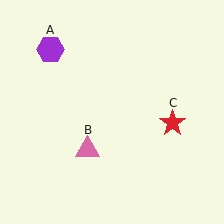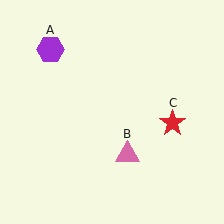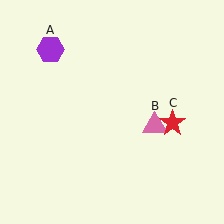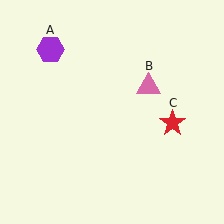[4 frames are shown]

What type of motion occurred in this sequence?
The pink triangle (object B) rotated counterclockwise around the center of the scene.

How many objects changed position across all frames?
1 object changed position: pink triangle (object B).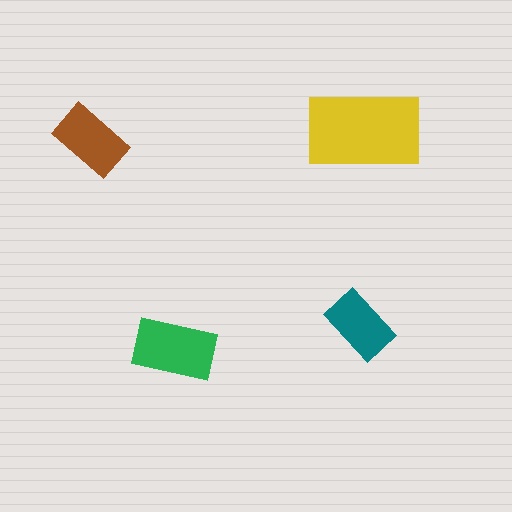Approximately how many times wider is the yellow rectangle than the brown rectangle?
About 1.5 times wider.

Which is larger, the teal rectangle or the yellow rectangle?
The yellow one.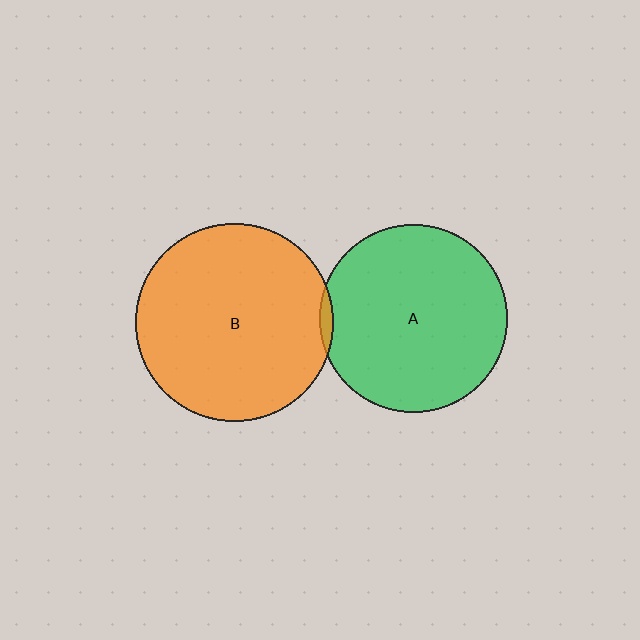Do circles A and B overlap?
Yes.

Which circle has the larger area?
Circle B (orange).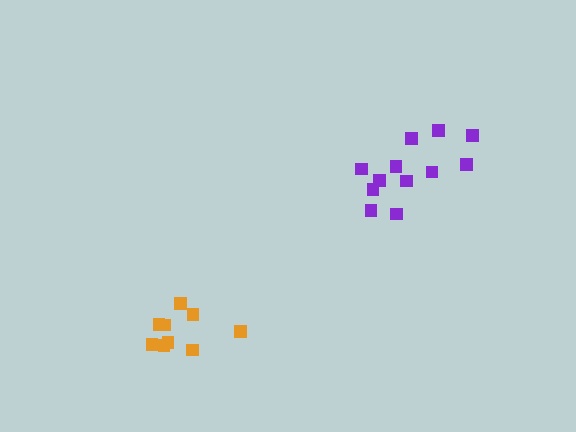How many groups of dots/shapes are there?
There are 2 groups.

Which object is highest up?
The purple cluster is topmost.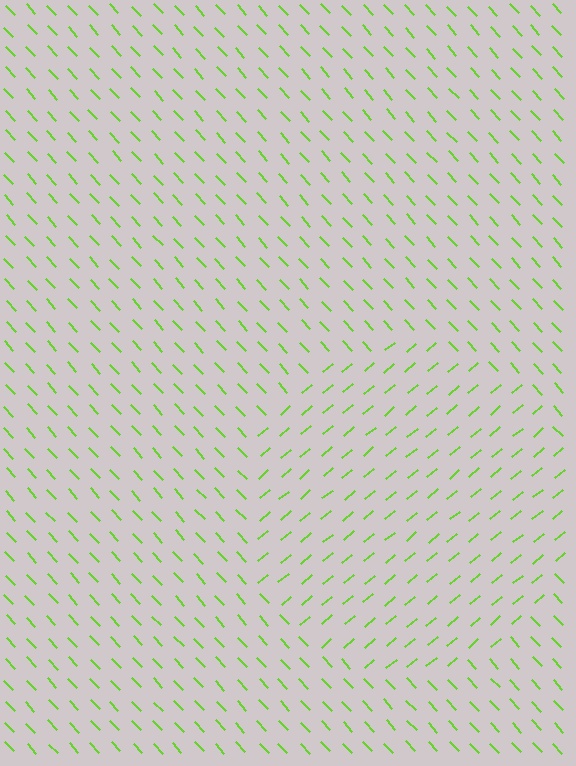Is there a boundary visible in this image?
Yes, there is a texture boundary formed by a change in line orientation.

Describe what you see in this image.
The image is filled with small lime line segments. A circle region in the image has lines oriented differently from the surrounding lines, creating a visible texture boundary.